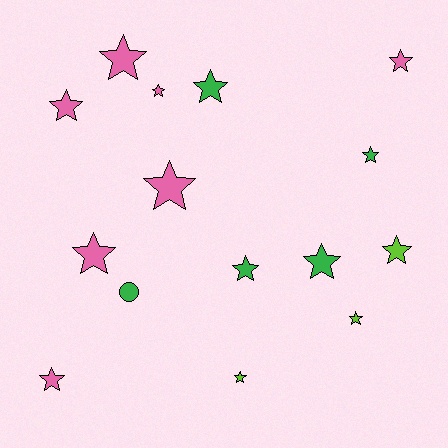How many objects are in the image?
There are 15 objects.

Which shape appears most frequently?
Star, with 14 objects.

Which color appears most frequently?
Pink, with 7 objects.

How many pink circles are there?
There are no pink circles.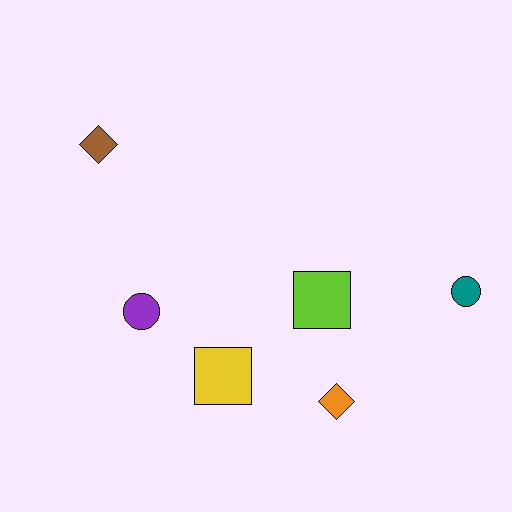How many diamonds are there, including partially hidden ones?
There are 2 diamonds.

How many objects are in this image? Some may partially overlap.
There are 6 objects.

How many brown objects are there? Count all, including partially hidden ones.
There is 1 brown object.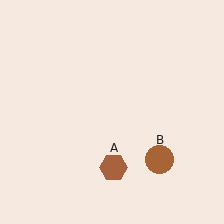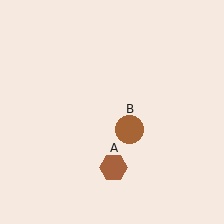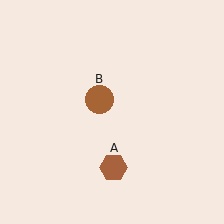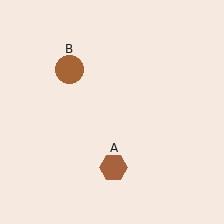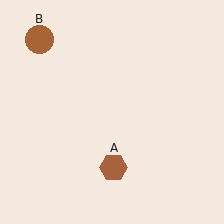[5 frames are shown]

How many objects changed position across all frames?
1 object changed position: brown circle (object B).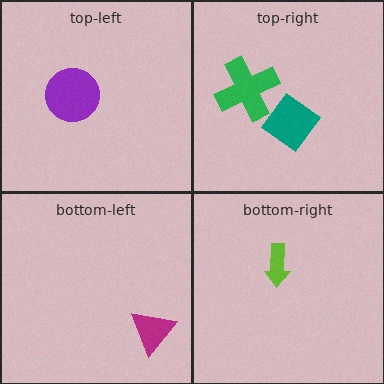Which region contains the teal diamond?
The top-right region.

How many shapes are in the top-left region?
1.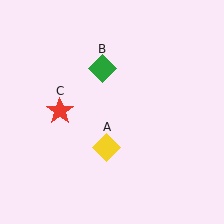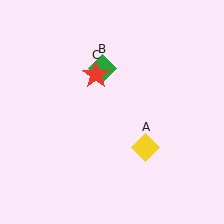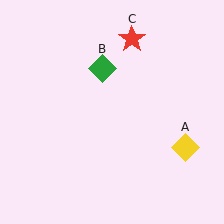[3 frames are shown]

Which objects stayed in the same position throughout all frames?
Green diamond (object B) remained stationary.